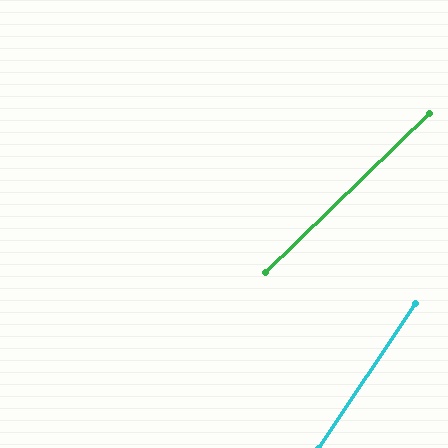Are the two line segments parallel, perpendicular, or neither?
Neither parallel nor perpendicular — they differ by about 12°.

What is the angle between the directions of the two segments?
Approximately 12 degrees.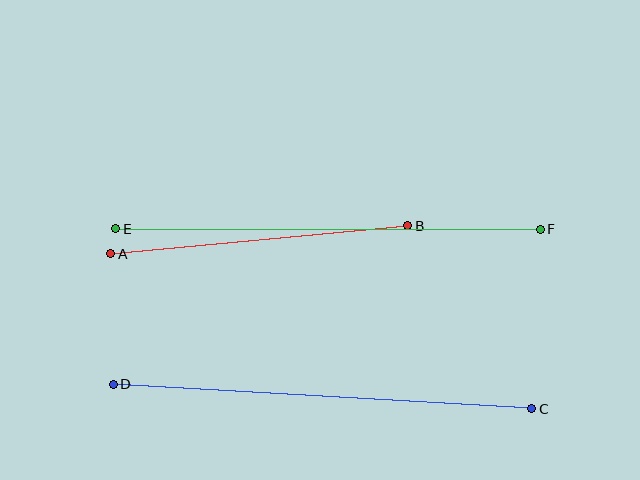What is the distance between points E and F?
The distance is approximately 425 pixels.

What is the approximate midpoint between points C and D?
The midpoint is at approximately (323, 396) pixels.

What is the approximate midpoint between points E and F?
The midpoint is at approximately (328, 229) pixels.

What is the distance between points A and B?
The distance is approximately 298 pixels.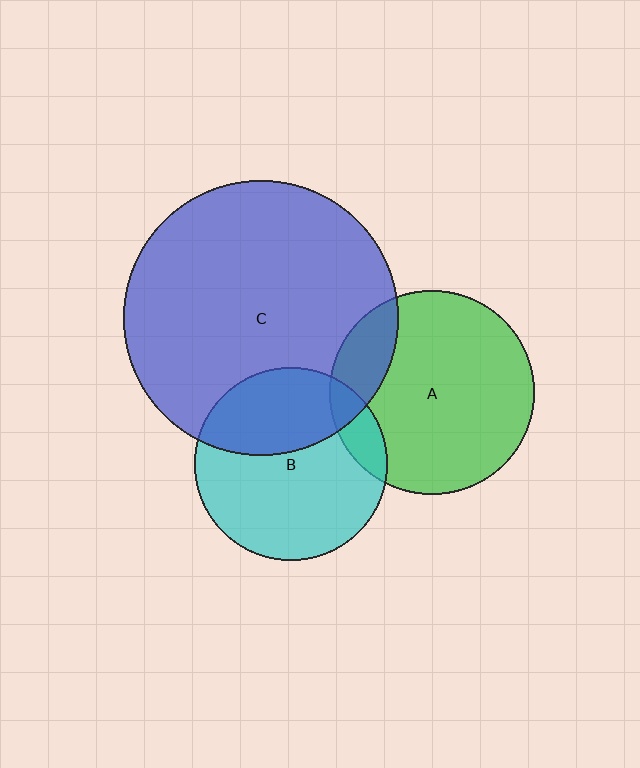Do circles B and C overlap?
Yes.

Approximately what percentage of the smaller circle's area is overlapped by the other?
Approximately 35%.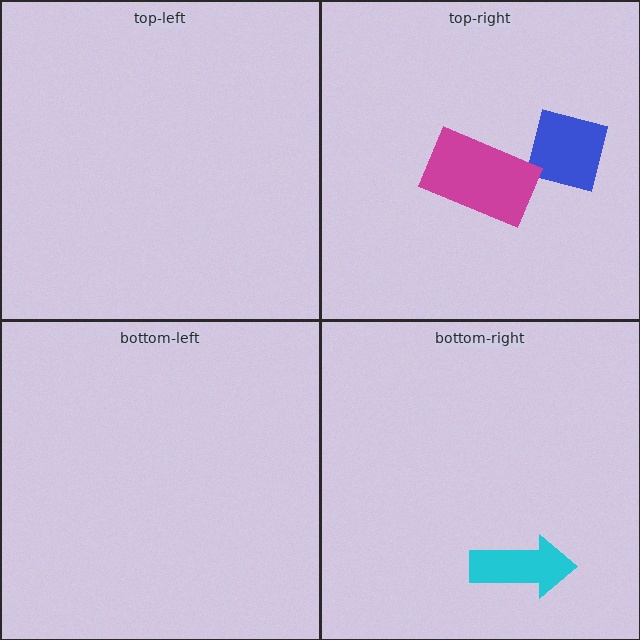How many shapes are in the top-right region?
2.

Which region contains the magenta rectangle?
The top-right region.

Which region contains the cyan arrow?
The bottom-right region.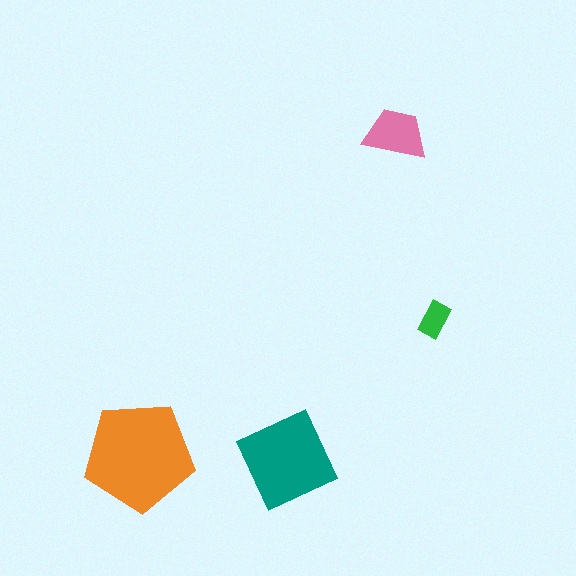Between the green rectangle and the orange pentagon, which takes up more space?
The orange pentagon.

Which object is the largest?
The orange pentagon.